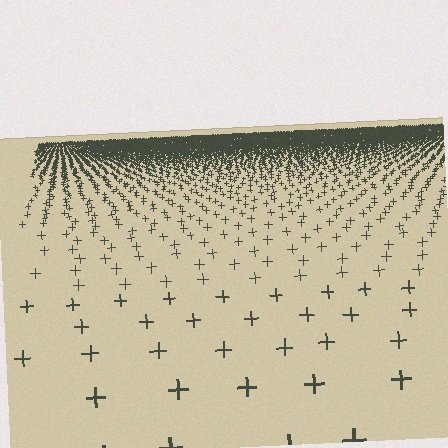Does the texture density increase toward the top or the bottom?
Density increases toward the top.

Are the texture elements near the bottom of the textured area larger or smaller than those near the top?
Larger. Near the bottom, elements are closer to the viewer and appear at a bigger on-screen size.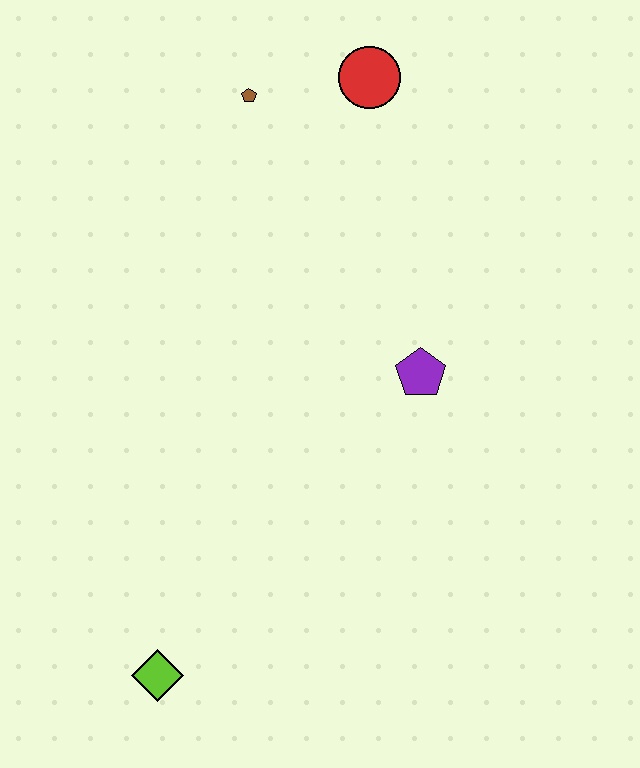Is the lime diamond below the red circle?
Yes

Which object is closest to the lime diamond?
The purple pentagon is closest to the lime diamond.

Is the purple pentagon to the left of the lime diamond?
No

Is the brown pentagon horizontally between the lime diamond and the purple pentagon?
Yes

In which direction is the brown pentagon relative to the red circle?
The brown pentagon is to the left of the red circle.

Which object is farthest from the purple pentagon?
The lime diamond is farthest from the purple pentagon.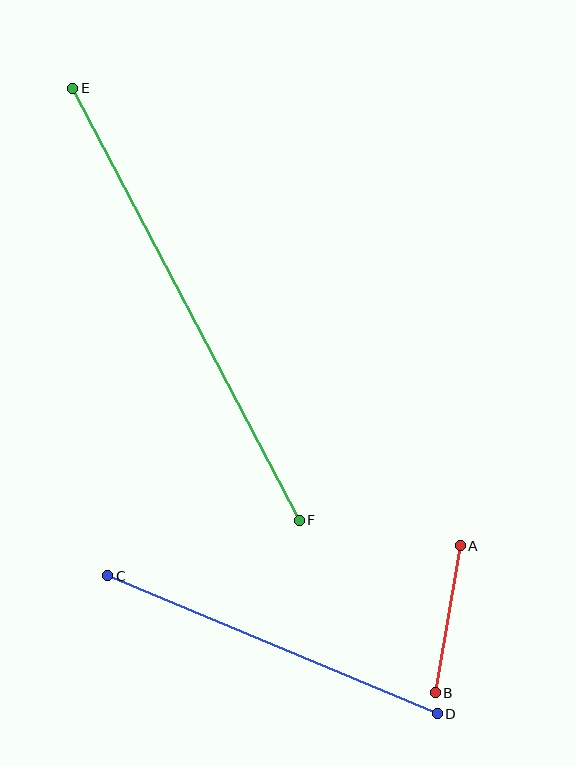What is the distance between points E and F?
The distance is approximately 488 pixels.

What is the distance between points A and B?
The distance is approximately 149 pixels.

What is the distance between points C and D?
The distance is approximately 357 pixels.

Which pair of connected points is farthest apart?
Points E and F are farthest apart.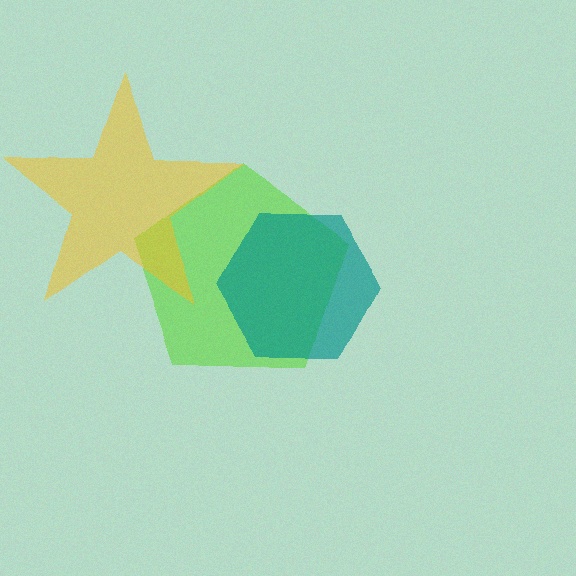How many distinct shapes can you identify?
There are 3 distinct shapes: a lime pentagon, a yellow star, a teal hexagon.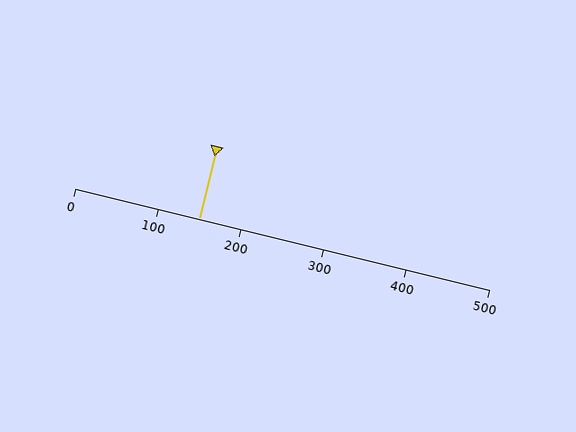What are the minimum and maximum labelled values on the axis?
The axis runs from 0 to 500.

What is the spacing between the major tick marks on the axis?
The major ticks are spaced 100 apart.